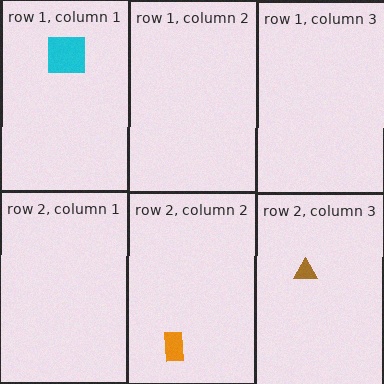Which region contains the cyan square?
The row 1, column 1 region.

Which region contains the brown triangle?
The row 2, column 3 region.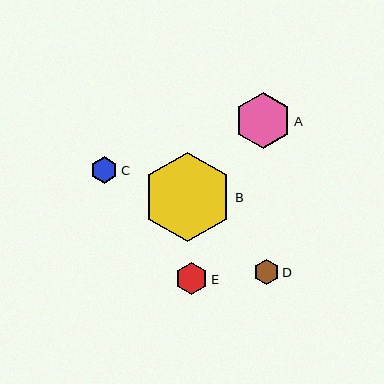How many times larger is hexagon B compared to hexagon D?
Hexagon B is approximately 3.6 times the size of hexagon D.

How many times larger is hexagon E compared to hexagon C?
Hexagon E is approximately 1.2 times the size of hexagon C.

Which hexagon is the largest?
Hexagon B is the largest with a size of approximately 89 pixels.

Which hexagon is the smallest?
Hexagon D is the smallest with a size of approximately 25 pixels.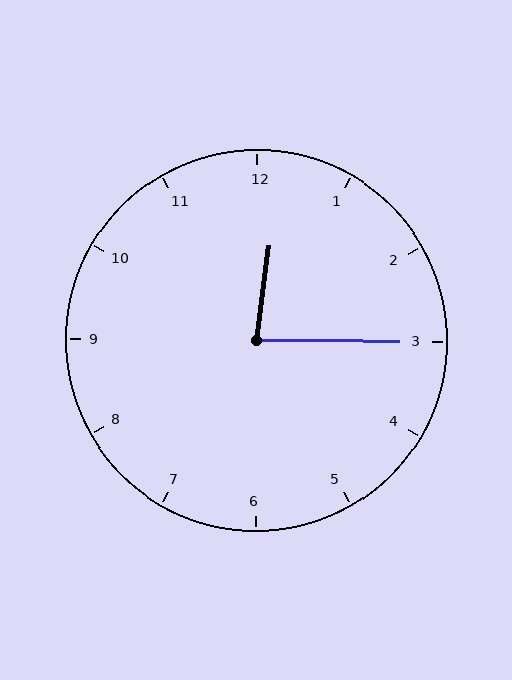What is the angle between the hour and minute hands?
Approximately 82 degrees.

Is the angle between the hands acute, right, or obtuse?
It is acute.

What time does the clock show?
12:15.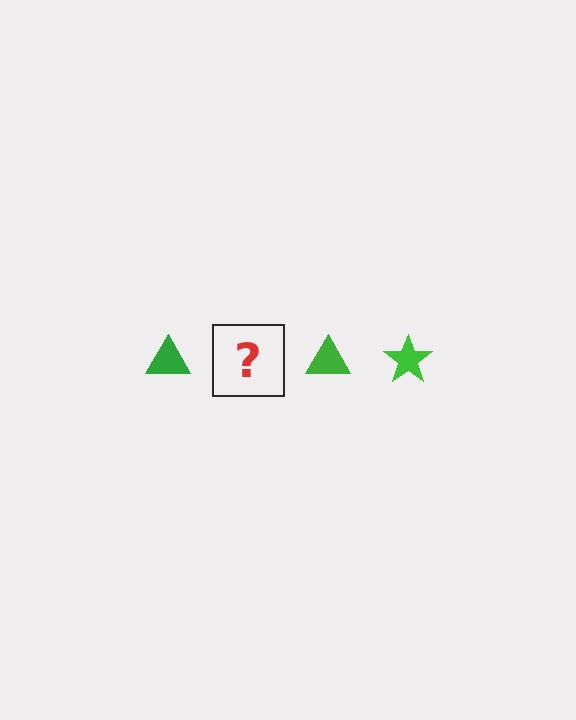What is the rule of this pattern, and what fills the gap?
The rule is that the pattern cycles through triangle, star shapes in green. The gap should be filled with a green star.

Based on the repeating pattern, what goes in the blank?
The blank should be a green star.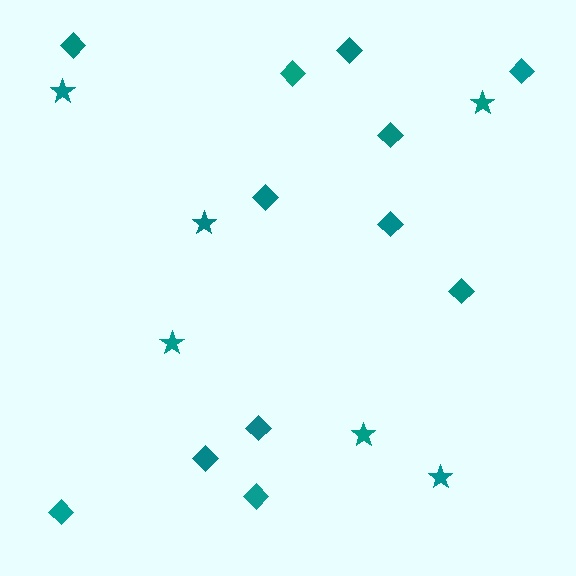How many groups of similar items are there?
There are 2 groups: one group of stars (6) and one group of diamonds (12).